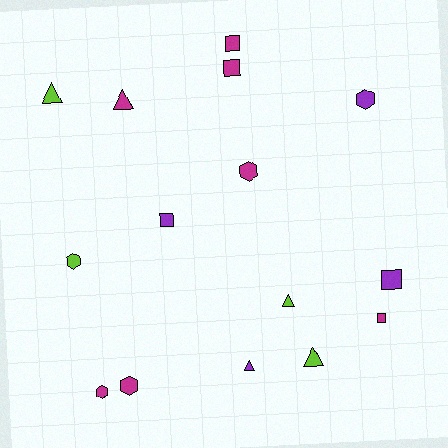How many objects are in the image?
There are 15 objects.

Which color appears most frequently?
Magenta, with 7 objects.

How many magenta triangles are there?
There is 1 magenta triangle.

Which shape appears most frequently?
Triangle, with 5 objects.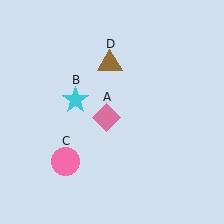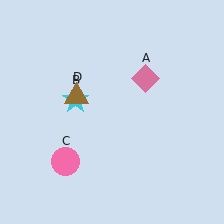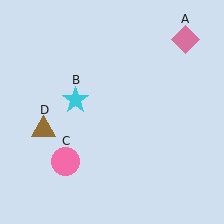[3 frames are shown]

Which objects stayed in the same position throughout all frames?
Cyan star (object B) and pink circle (object C) remained stationary.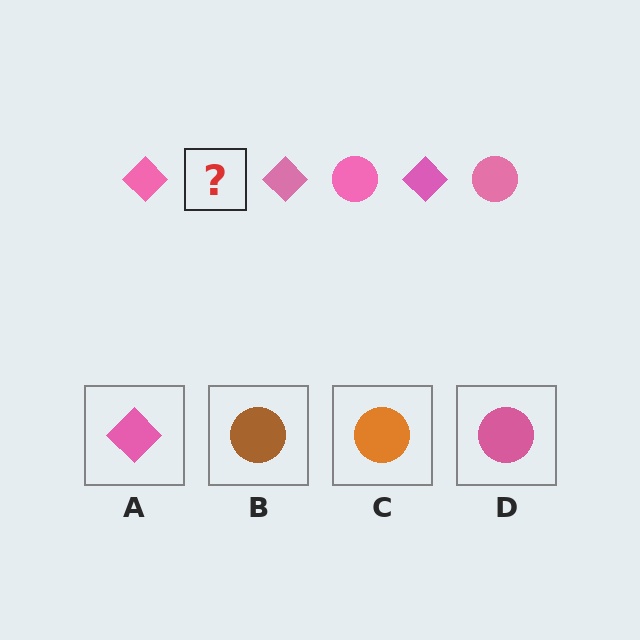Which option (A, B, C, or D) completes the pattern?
D.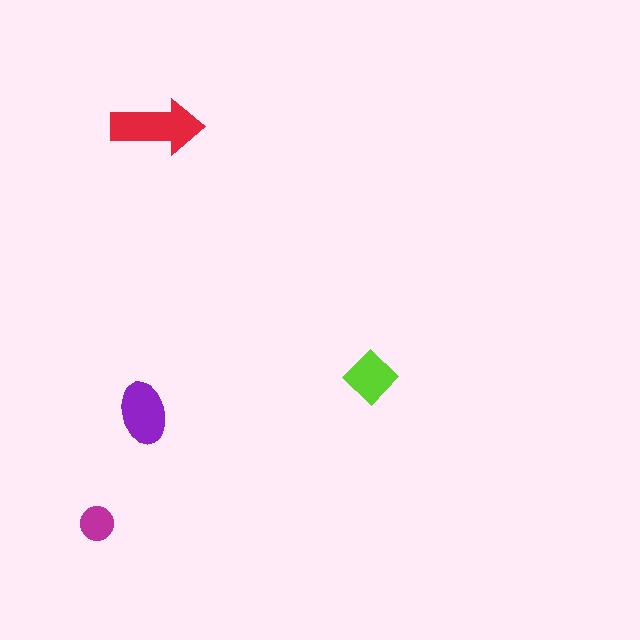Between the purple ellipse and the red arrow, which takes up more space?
The red arrow.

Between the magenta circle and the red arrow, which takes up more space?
The red arrow.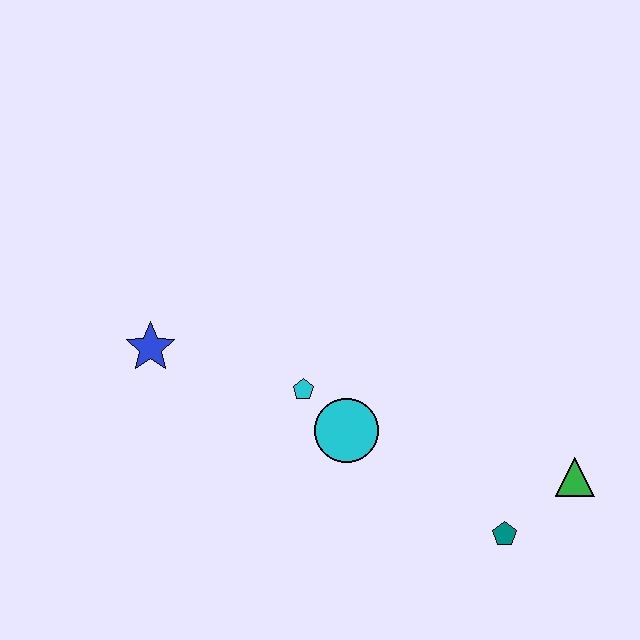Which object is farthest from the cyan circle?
The green triangle is farthest from the cyan circle.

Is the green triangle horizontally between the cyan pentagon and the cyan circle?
No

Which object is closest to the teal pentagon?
The green triangle is closest to the teal pentagon.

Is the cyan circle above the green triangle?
Yes